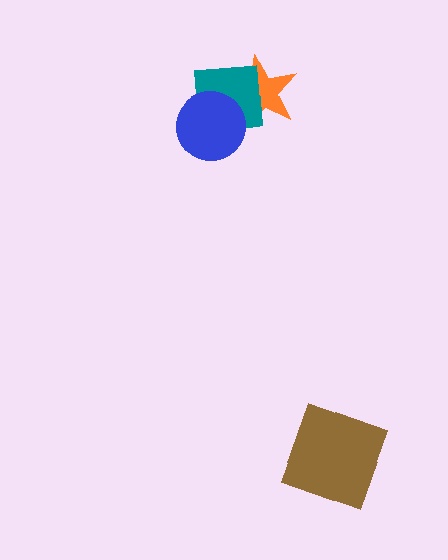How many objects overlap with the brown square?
0 objects overlap with the brown square.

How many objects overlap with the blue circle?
2 objects overlap with the blue circle.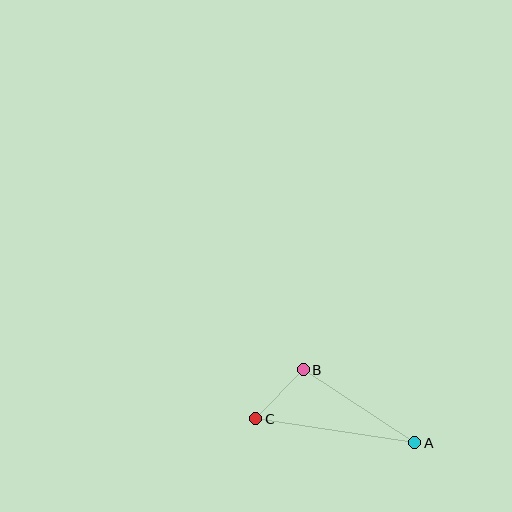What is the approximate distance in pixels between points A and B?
The distance between A and B is approximately 133 pixels.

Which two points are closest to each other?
Points B and C are closest to each other.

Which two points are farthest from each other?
Points A and C are farthest from each other.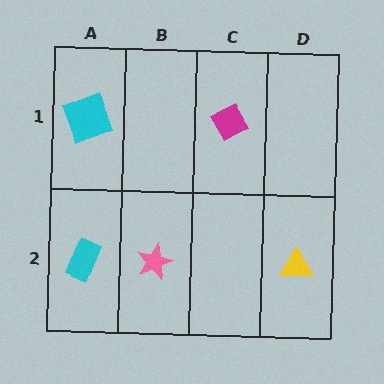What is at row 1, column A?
A cyan square.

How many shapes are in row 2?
3 shapes.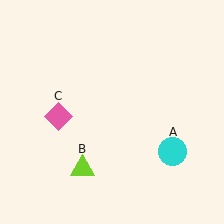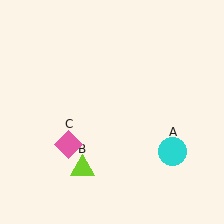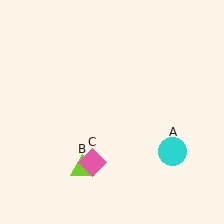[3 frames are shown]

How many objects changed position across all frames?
1 object changed position: pink diamond (object C).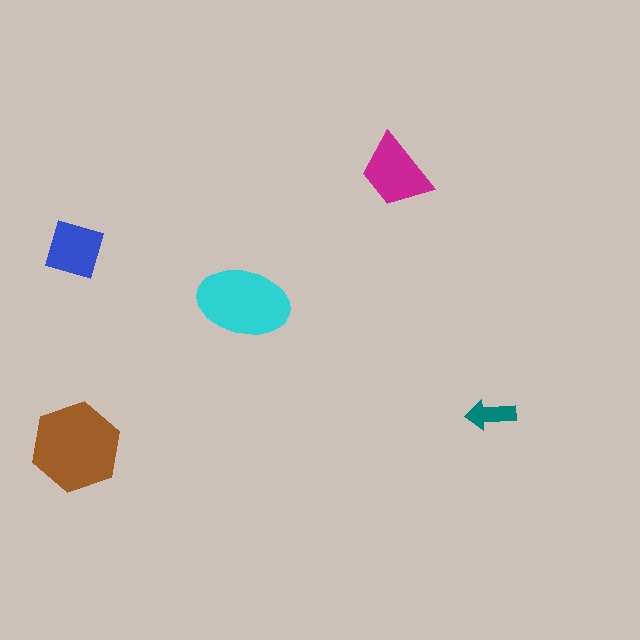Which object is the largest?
The brown hexagon.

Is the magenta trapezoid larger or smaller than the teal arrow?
Larger.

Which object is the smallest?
The teal arrow.